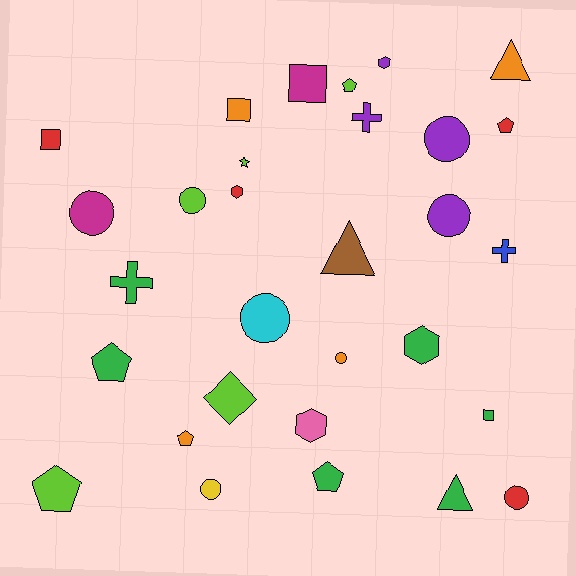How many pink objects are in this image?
There is 1 pink object.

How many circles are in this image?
There are 8 circles.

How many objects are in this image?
There are 30 objects.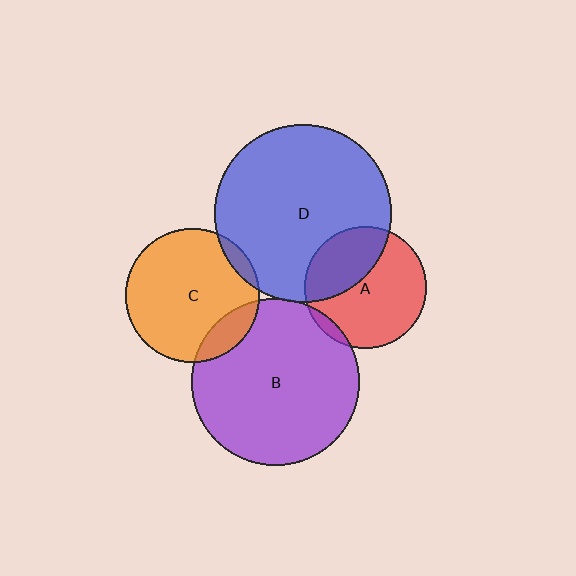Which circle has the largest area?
Circle D (blue).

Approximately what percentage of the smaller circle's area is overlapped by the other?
Approximately 5%.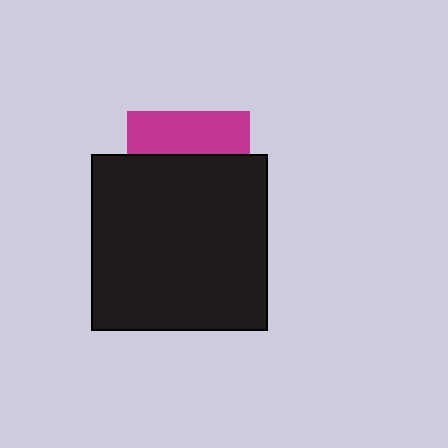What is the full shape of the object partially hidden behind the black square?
The partially hidden object is a magenta square.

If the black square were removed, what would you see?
You would see the complete magenta square.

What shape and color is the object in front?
The object in front is a black square.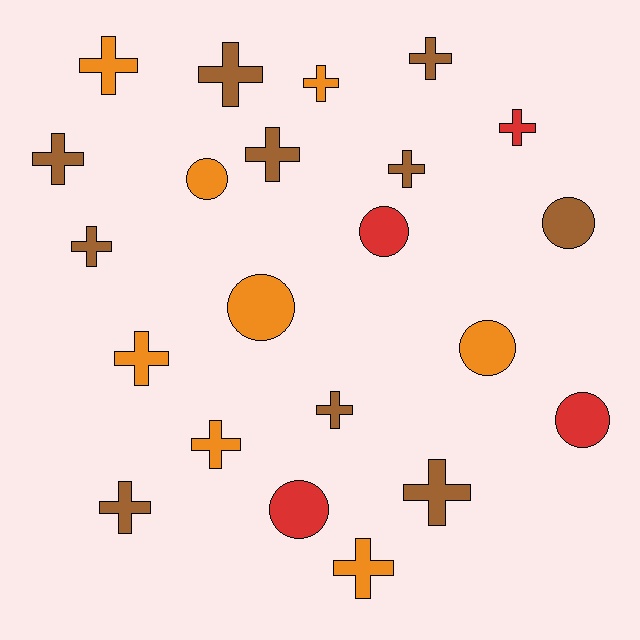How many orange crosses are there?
There are 5 orange crosses.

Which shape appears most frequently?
Cross, with 15 objects.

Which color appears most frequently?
Brown, with 10 objects.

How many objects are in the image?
There are 22 objects.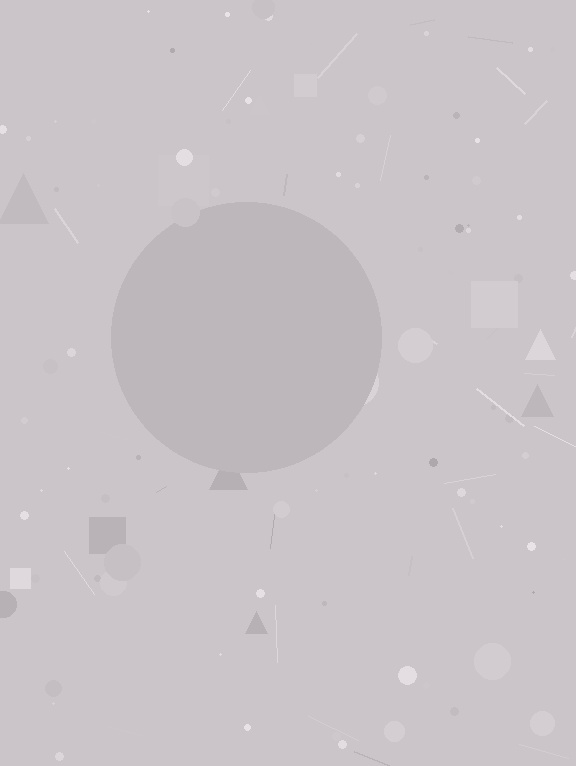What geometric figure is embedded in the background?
A circle is embedded in the background.